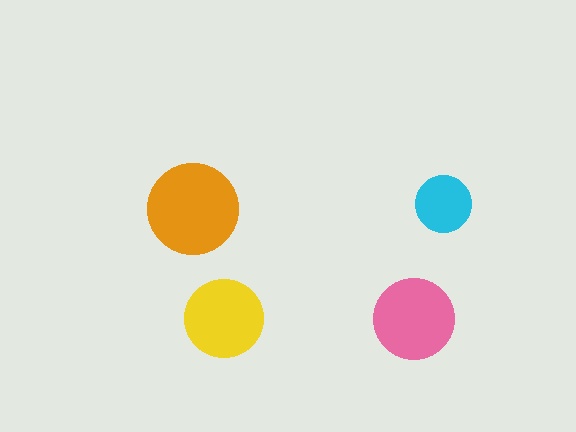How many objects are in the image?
There are 4 objects in the image.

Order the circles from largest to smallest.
the orange one, the pink one, the yellow one, the cyan one.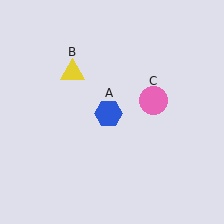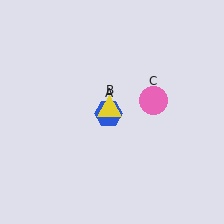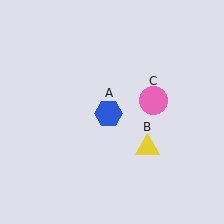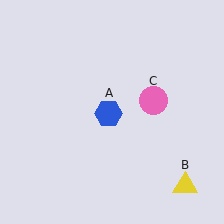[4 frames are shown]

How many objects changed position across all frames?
1 object changed position: yellow triangle (object B).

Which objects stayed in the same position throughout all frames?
Blue hexagon (object A) and pink circle (object C) remained stationary.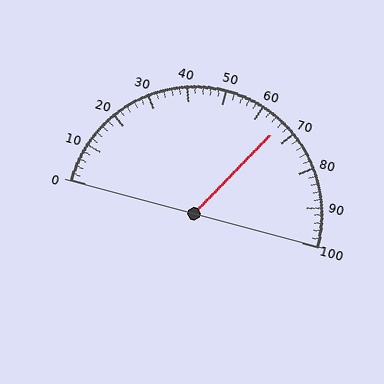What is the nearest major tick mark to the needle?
The nearest major tick mark is 70.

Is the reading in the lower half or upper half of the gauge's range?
The reading is in the upper half of the range (0 to 100).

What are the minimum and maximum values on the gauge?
The gauge ranges from 0 to 100.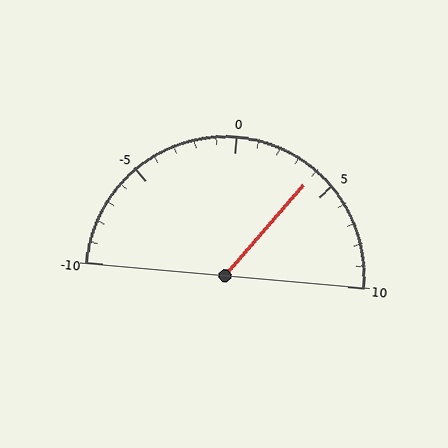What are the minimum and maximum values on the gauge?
The gauge ranges from -10 to 10.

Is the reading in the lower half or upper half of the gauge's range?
The reading is in the upper half of the range (-10 to 10).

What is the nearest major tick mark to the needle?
The nearest major tick mark is 5.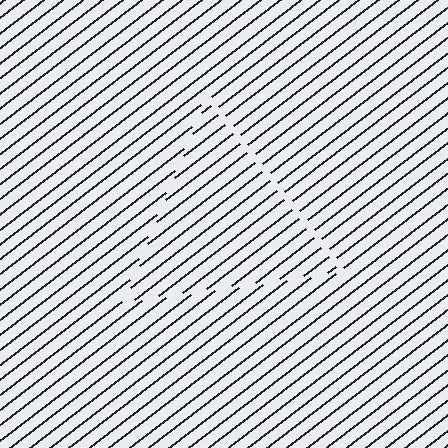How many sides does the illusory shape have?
3 sides — the line-ends trace a triangle.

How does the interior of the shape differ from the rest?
The interior of the shape contains the same grating, shifted by half a period — the contour is defined by the phase discontinuity where line-ends from the inner and outer gratings abut.